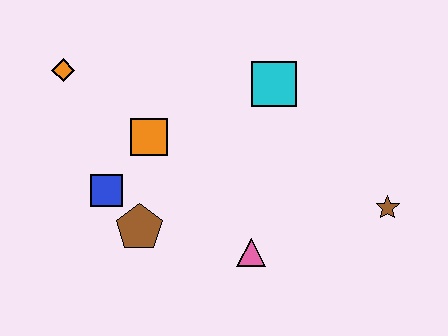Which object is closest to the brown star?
The pink triangle is closest to the brown star.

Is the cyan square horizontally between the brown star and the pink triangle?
Yes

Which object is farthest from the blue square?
The brown star is farthest from the blue square.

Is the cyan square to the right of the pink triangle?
Yes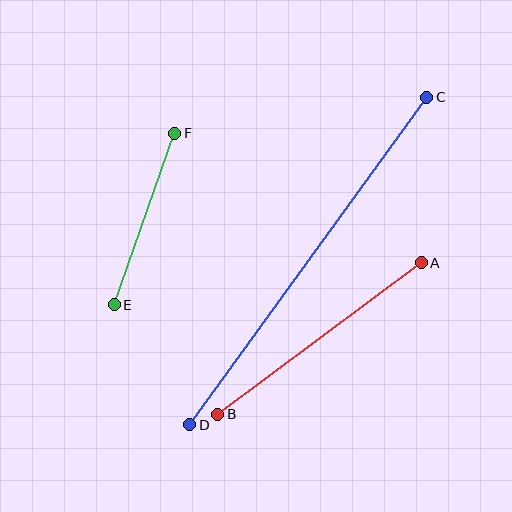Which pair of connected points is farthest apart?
Points C and D are farthest apart.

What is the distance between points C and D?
The distance is approximately 404 pixels.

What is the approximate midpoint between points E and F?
The midpoint is at approximately (145, 219) pixels.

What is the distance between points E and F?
The distance is approximately 182 pixels.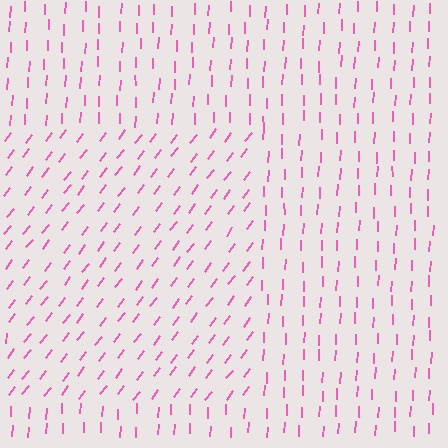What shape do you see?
I see a rectangle.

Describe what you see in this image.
The image is filled with small pink line segments. A rectangle region in the image has lines oriented differently from the surrounding lines, creating a visible texture boundary.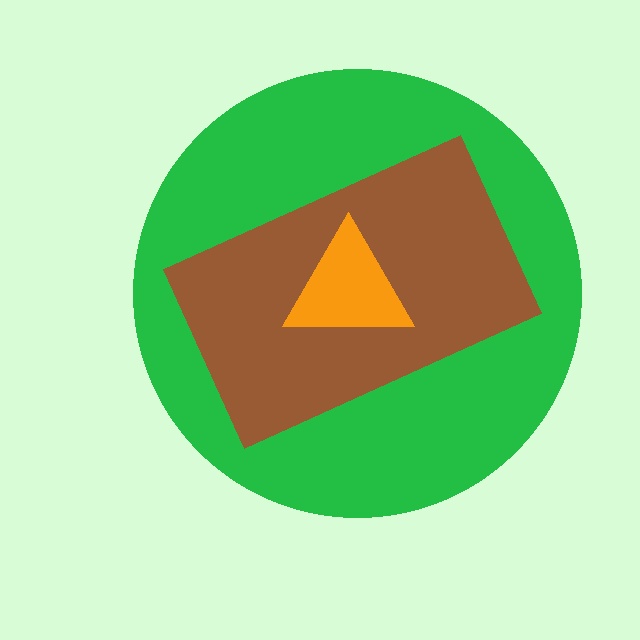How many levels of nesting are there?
3.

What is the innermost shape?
The orange triangle.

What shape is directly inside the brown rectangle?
The orange triangle.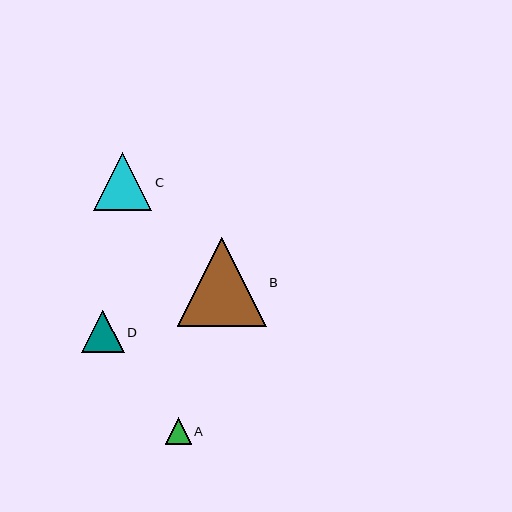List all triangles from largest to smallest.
From largest to smallest: B, C, D, A.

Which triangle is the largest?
Triangle B is the largest with a size of approximately 89 pixels.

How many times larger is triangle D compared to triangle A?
Triangle D is approximately 1.6 times the size of triangle A.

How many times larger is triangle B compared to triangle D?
Triangle B is approximately 2.1 times the size of triangle D.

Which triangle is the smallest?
Triangle A is the smallest with a size of approximately 26 pixels.